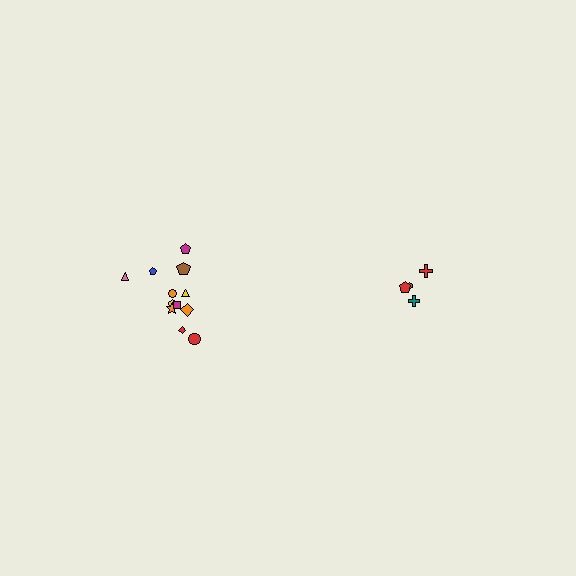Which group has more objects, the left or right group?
The left group.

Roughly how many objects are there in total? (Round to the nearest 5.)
Roughly 15 objects in total.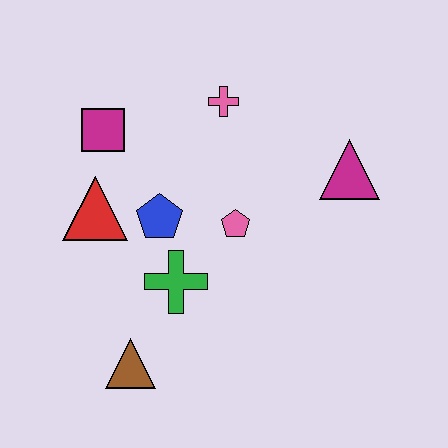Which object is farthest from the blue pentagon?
The magenta triangle is farthest from the blue pentagon.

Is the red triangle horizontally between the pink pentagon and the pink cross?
No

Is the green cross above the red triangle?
No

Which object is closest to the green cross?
The blue pentagon is closest to the green cross.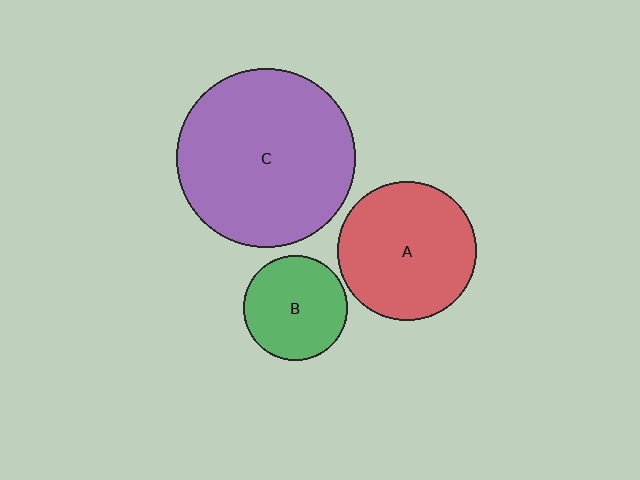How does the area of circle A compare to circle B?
Approximately 1.8 times.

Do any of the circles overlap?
No, none of the circles overlap.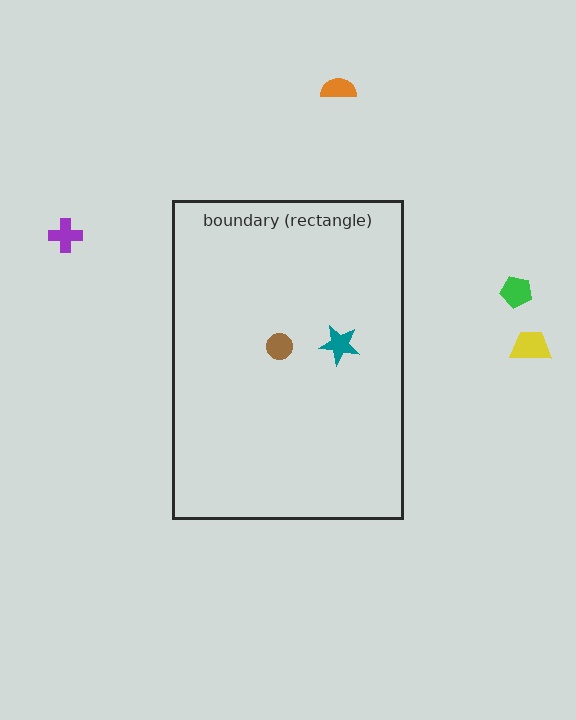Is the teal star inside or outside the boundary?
Inside.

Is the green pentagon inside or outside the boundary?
Outside.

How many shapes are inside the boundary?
2 inside, 4 outside.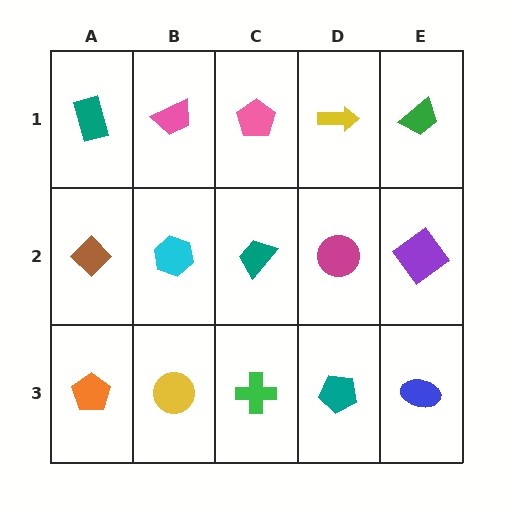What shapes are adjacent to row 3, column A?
A brown diamond (row 2, column A), a yellow circle (row 3, column B).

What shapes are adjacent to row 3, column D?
A magenta circle (row 2, column D), a green cross (row 3, column C), a blue ellipse (row 3, column E).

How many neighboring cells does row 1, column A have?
2.